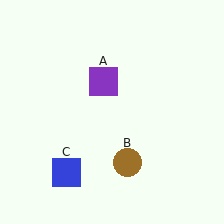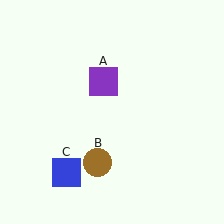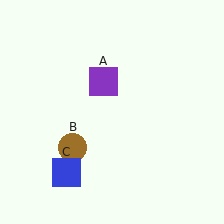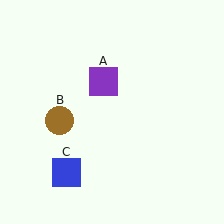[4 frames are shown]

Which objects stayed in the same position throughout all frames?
Purple square (object A) and blue square (object C) remained stationary.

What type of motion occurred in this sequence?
The brown circle (object B) rotated clockwise around the center of the scene.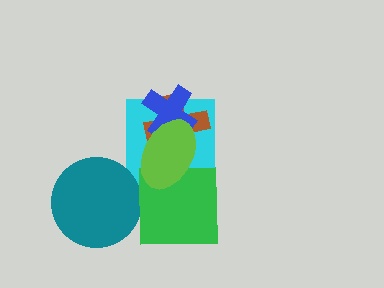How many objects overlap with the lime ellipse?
4 objects overlap with the lime ellipse.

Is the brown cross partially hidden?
Yes, it is partially covered by another shape.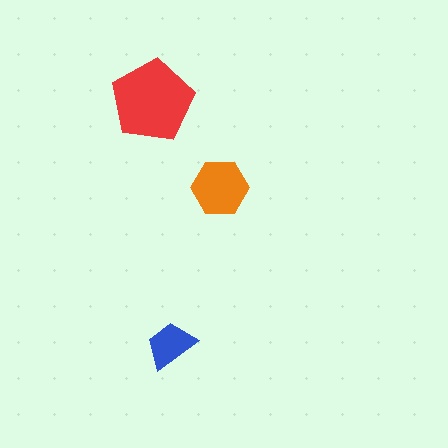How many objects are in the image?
There are 3 objects in the image.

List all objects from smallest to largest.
The blue trapezoid, the orange hexagon, the red pentagon.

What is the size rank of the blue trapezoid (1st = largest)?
3rd.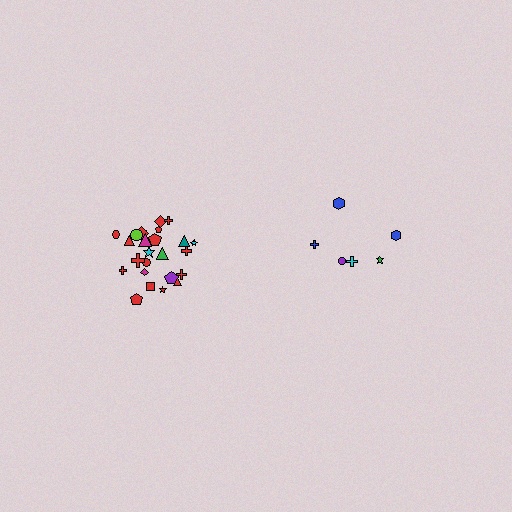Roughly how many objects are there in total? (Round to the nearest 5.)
Roughly 30 objects in total.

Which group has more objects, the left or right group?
The left group.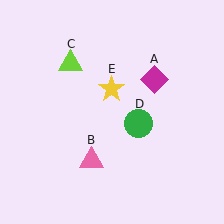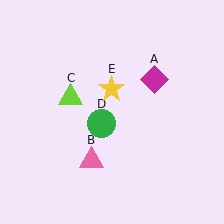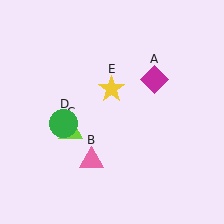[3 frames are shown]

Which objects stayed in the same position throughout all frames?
Magenta diamond (object A) and pink triangle (object B) and yellow star (object E) remained stationary.